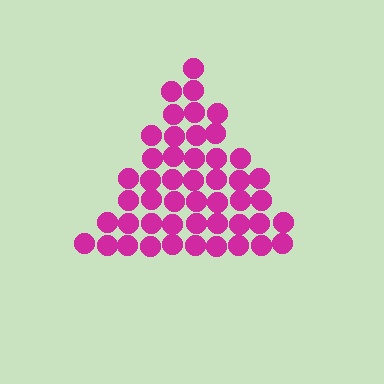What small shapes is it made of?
It is made of small circles.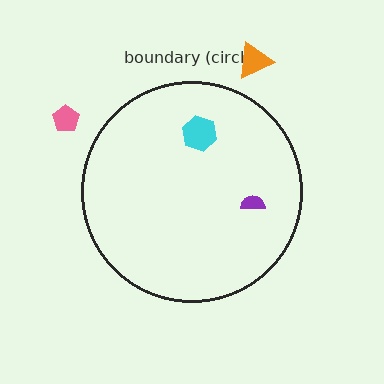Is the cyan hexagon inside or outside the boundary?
Inside.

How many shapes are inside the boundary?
2 inside, 2 outside.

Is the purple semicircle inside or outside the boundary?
Inside.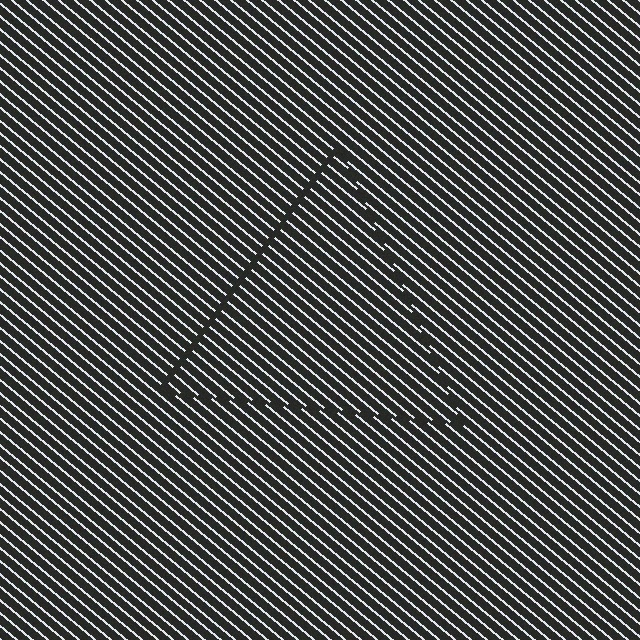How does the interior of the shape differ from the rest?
The interior of the shape contains the same grating, shifted by half a period — the contour is defined by the phase discontinuity where line-ends from the inner and outer gratings abut.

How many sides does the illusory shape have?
3 sides — the line-ends trace a triangle.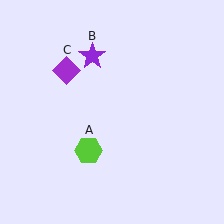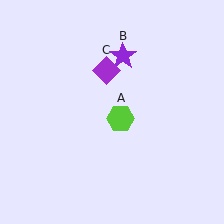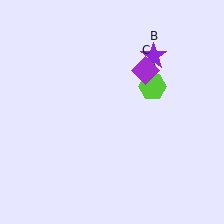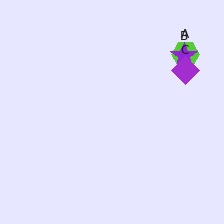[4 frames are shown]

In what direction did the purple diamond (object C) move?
The purple diamond (object C) moved right.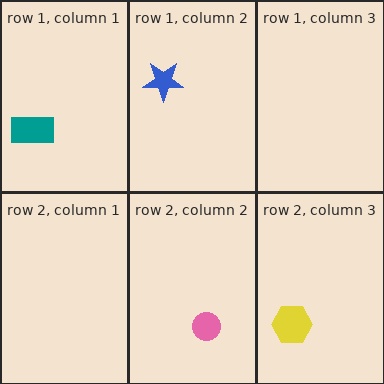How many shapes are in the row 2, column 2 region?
1.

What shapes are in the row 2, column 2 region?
The pink circle.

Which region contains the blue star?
The row 1, column 2 region.